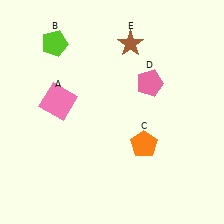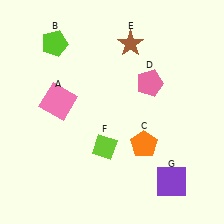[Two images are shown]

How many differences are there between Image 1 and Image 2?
There are 2 differences between the two images.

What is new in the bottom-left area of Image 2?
A lime diamond (F) was added in the bottom-left area of Image 2.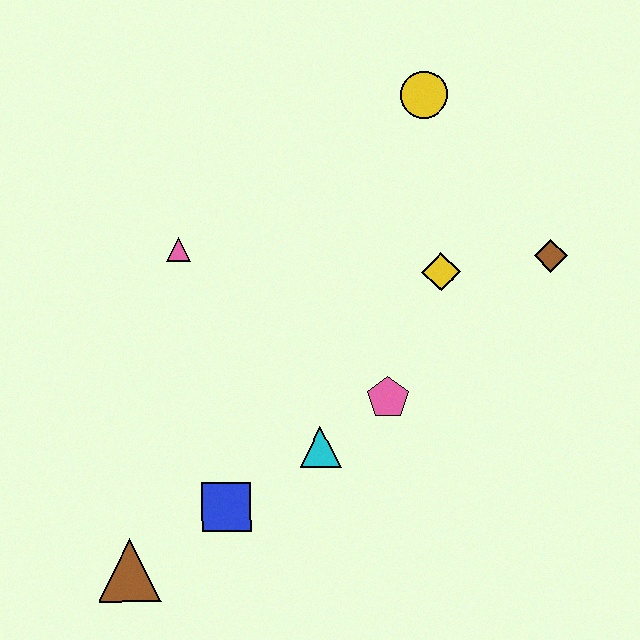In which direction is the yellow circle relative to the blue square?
The yellow circle is above the blue square.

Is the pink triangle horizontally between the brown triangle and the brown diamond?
Yes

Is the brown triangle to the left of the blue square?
Yes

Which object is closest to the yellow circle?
The yellow diamond is closest to the yellow circle.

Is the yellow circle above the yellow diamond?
Yes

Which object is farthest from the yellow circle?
The brown triangle is farthest from the yellow circle.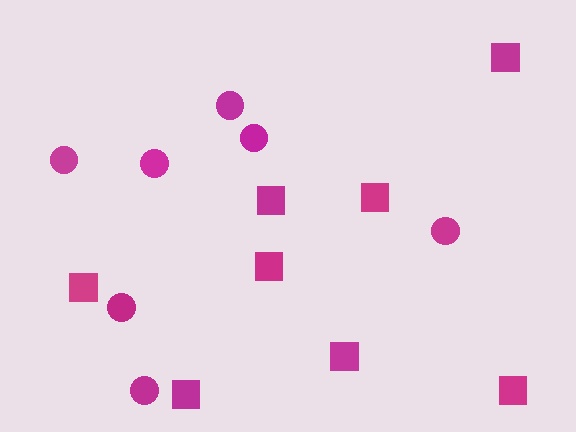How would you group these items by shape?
There are 2 groups: one group of squares (8) and one group of circles (7).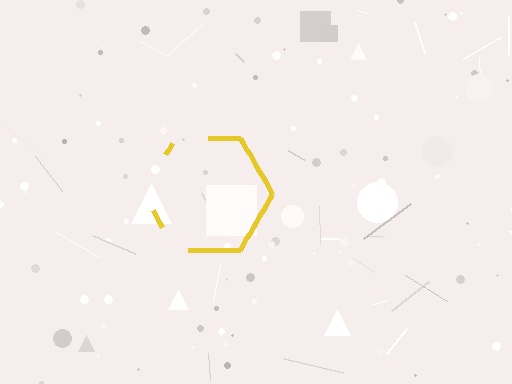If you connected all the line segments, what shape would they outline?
They would outline a hexagon.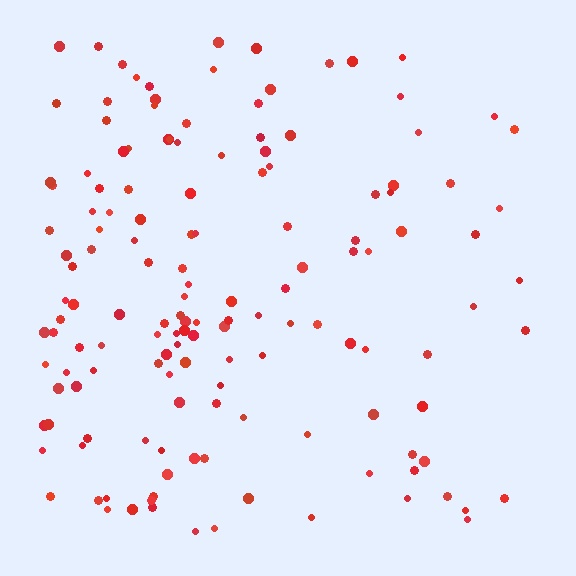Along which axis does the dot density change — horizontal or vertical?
Horizontal.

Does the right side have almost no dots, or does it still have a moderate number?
Still a moderate number, just noticeably fewer than the left.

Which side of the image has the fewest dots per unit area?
The right.